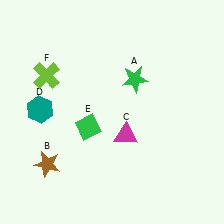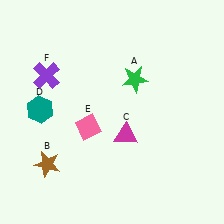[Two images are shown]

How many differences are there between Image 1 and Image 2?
There are 2 differences between the two images.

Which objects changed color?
E changed from green to pink. F changed from lime to purple.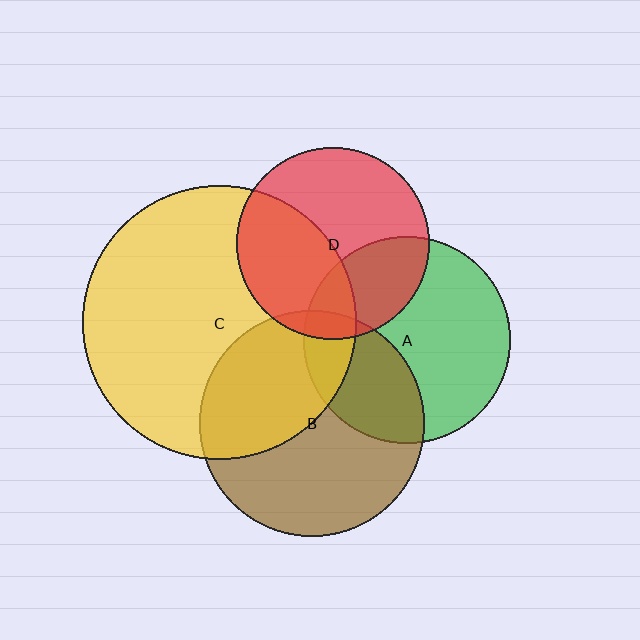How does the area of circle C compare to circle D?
Approximately 2.0 times.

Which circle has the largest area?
Circle C (yellow).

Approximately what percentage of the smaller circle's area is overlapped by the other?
Approximately 30%.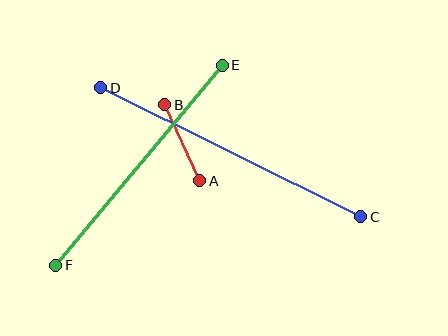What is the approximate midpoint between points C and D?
The midpoint is at approximately (231, 152) pixels.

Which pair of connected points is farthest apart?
Points C and D are farthest apart.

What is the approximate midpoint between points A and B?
The midpoint is at approximately (182, 143) pixels.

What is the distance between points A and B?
The distance is approximately 84 pixels.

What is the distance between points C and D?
The distance is approximately 290 pixels.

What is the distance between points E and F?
The distance is approximately 260 pixels.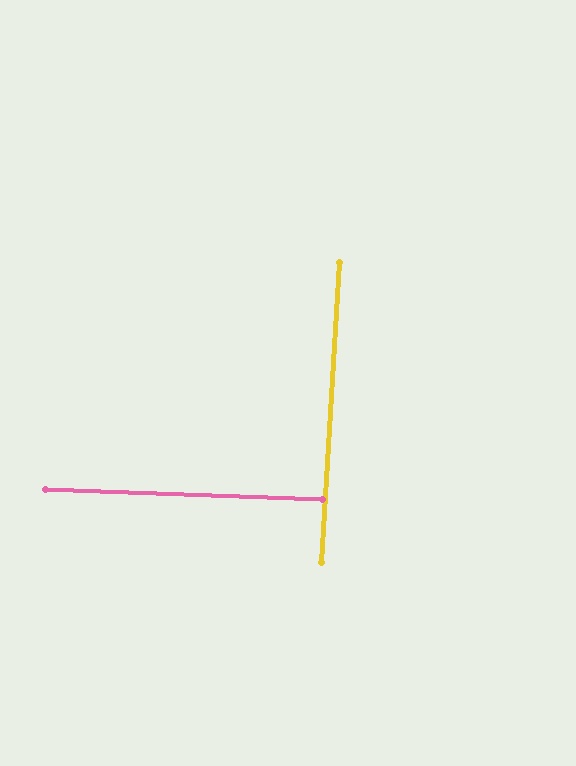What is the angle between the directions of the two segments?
Approximately 89 degrees.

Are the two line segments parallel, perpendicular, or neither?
Perpendicular — they meet at approximately 89°.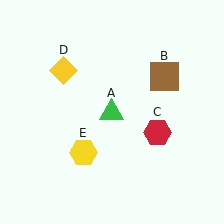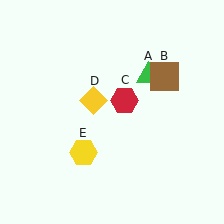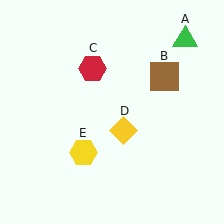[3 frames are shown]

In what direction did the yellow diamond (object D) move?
The yellow diamond (object D) moved down and to the right.